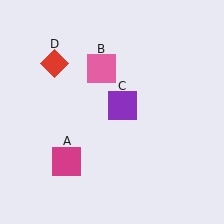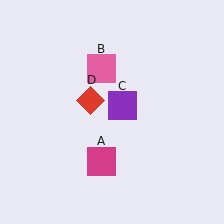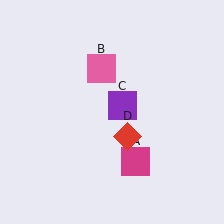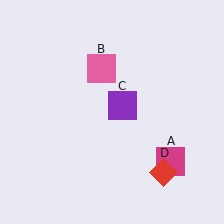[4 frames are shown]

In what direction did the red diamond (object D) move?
The red diamond (object D) moved down and to the right.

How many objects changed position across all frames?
2 objects changed position: magenta square (object A), red diamond (object D).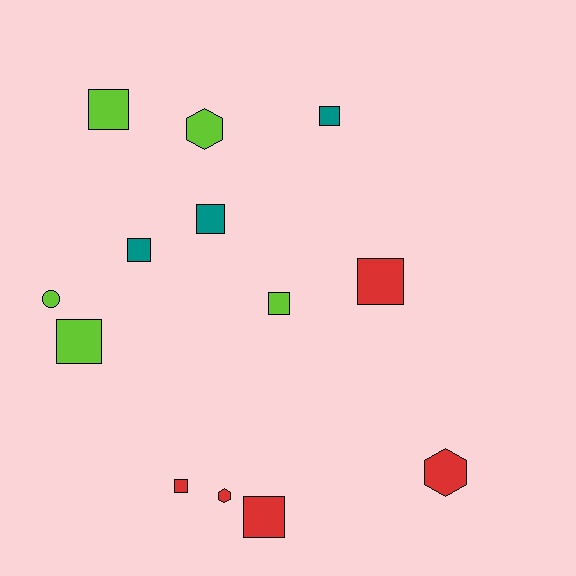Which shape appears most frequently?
Square, with 9 objects.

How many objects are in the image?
There are 13 objects.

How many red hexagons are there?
There are 2 red hexagons.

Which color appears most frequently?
Lime, with 5 objects.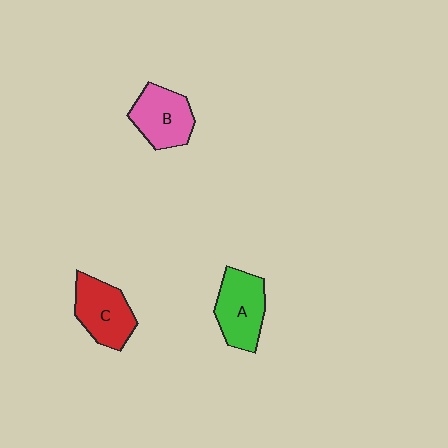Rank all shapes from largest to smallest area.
From largest to smallest: A (green), C (red), B (pink).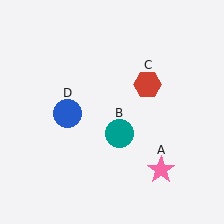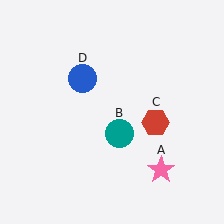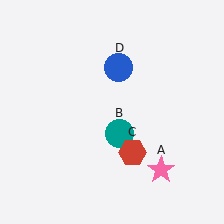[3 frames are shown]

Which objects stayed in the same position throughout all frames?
Pink star (object A) and teal circle (object B) remained stationary.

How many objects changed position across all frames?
2 objects changed position: red hexagon (object C), blue circle (object D).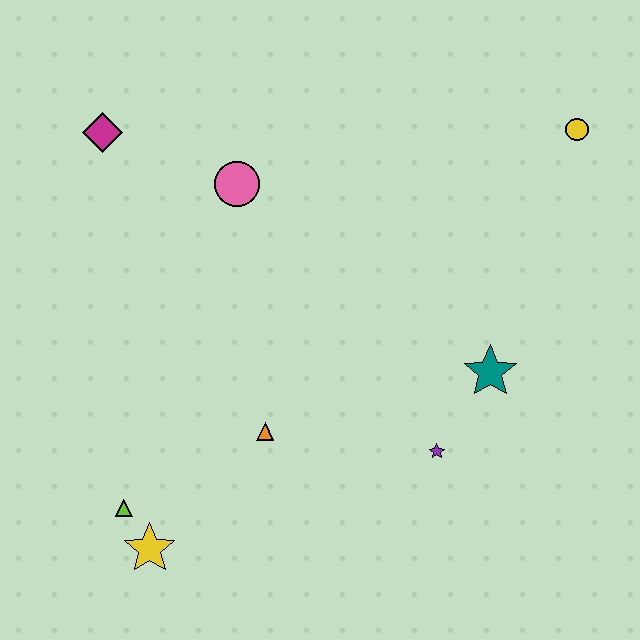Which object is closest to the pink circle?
The magenta diamond is closest to the pink circle.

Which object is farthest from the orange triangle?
The yellow circle is farthest from the orange triangle.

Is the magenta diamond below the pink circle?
No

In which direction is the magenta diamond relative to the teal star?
The magenta diamond is to the left of the teal star.